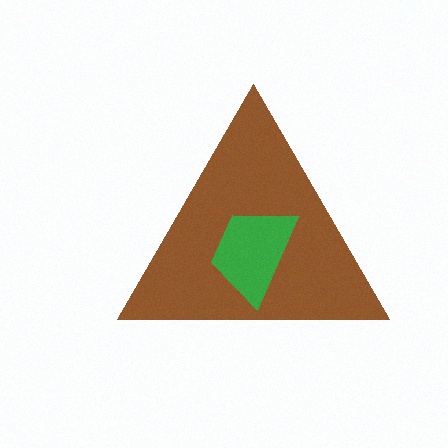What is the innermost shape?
The green trapezoid.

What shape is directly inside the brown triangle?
The green trapezoid.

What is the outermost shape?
The brown triangle.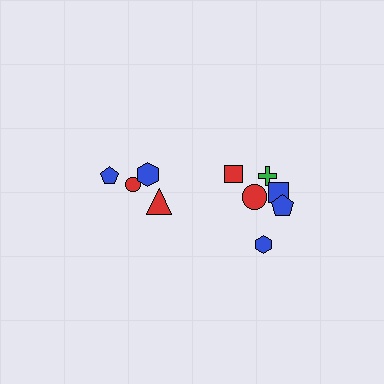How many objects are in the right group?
There are 6 objects.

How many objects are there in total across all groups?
There are 10 objects.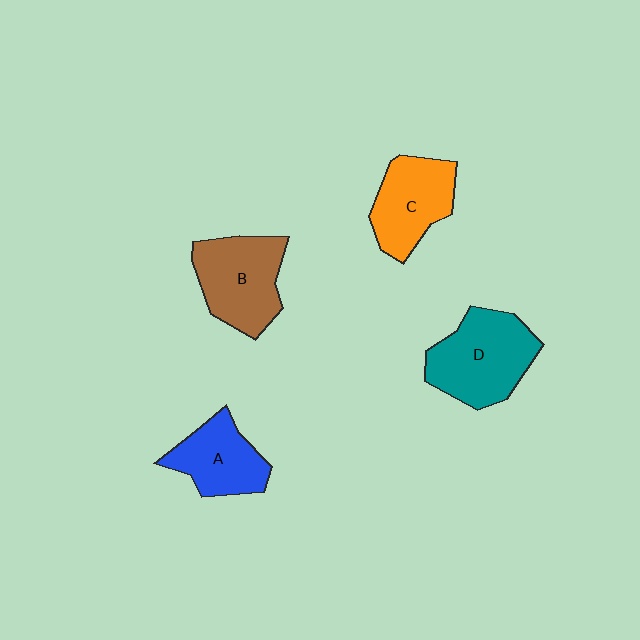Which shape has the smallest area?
Shape A (blue).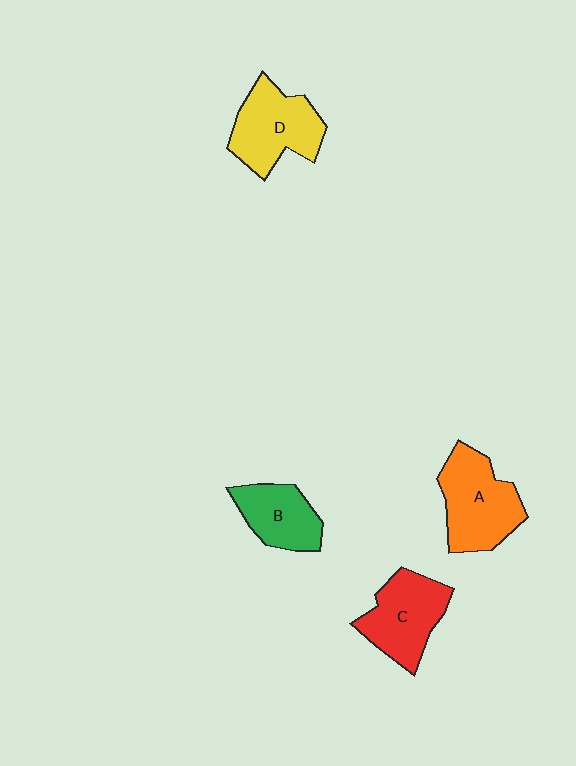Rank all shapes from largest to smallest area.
From largest to smallest: A (orange), D (yellow), C (red), B (green).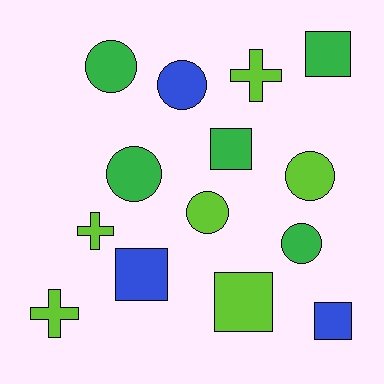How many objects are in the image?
There are 14 objects.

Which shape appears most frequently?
Circle, with 6 objects.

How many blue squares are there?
There are 2 blue squares.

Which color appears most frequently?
Lime, with 6 objects.